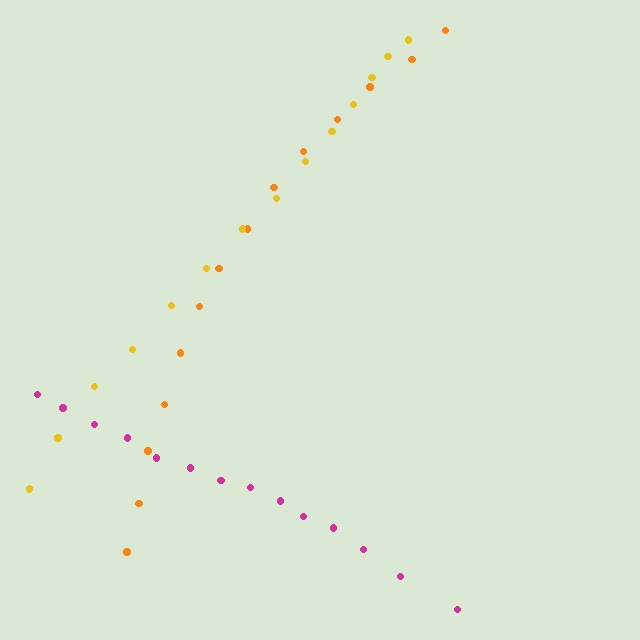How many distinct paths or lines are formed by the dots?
There are 3 distinct paths.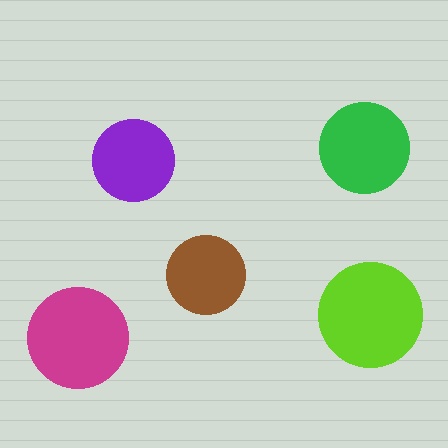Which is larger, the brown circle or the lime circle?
The lime one.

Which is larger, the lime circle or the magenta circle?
The lime one.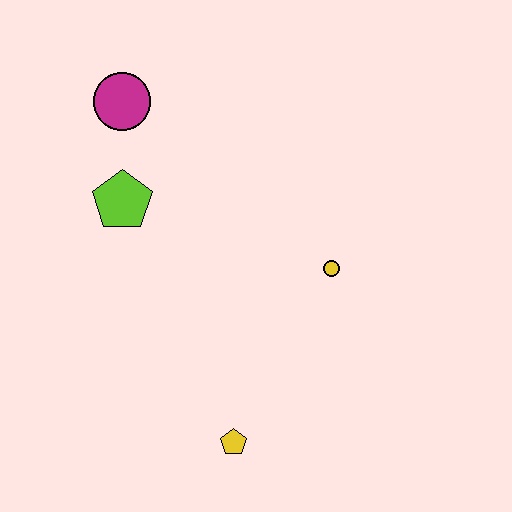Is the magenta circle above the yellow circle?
Yes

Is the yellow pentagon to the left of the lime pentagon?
No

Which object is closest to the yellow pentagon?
The yellow circle is closest to the yellow pentagon.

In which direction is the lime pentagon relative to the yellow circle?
The lime pentagon is to the left of the yellow circle.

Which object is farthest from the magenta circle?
The yellow pentagon is farthest from the magenta circle.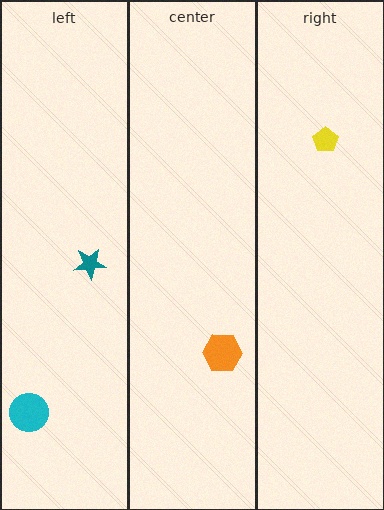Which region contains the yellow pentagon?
The right region.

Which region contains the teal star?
The left region.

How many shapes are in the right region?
1.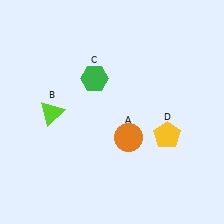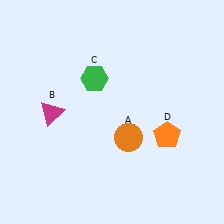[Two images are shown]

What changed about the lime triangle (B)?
In Image 1, B is lime. In Image 2, it changed to magenta.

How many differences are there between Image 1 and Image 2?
There are 2 differences between the two images.